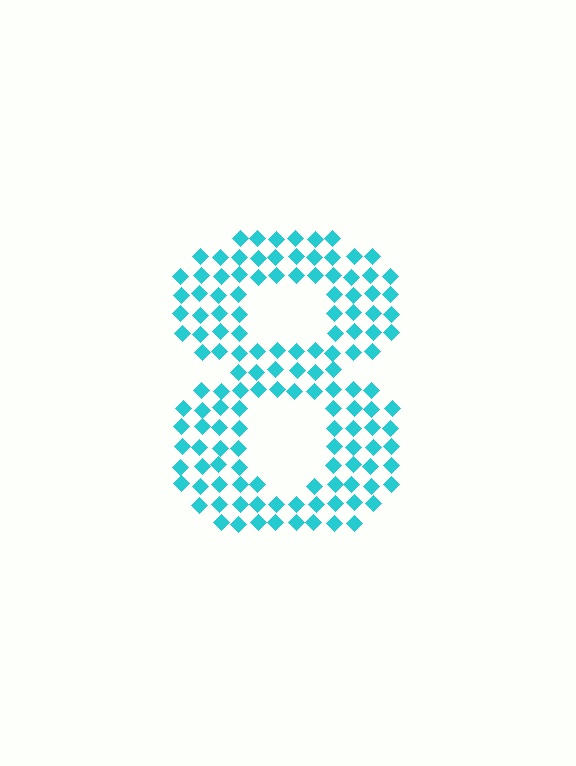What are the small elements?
The small elements are diamonds.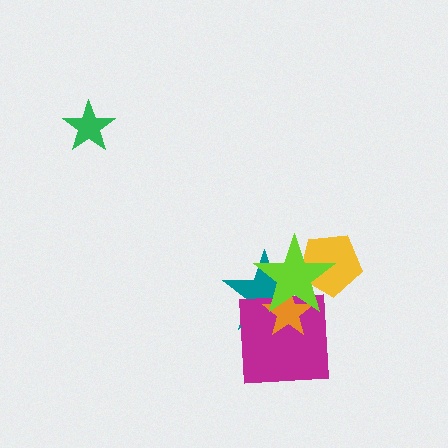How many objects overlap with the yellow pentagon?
1 object overlaps with the yellow pentagon.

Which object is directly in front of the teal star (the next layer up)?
The magenta square is directly in front of the teal star.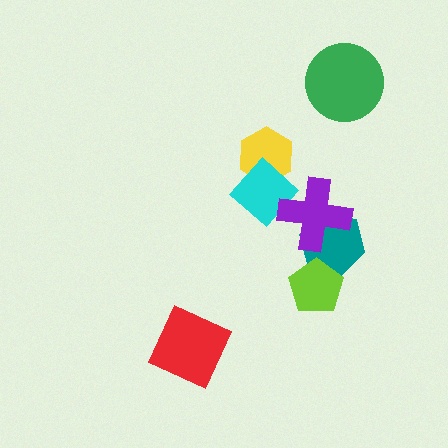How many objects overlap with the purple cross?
2 objects overlap with the purple cross.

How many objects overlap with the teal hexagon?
2 objects overlap with the teal hexagon.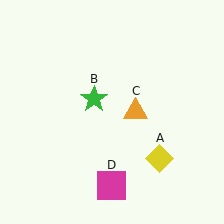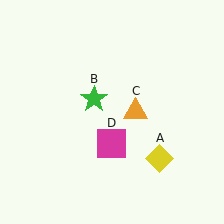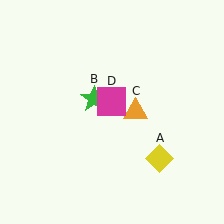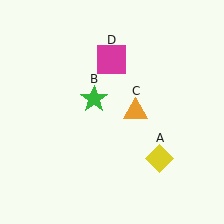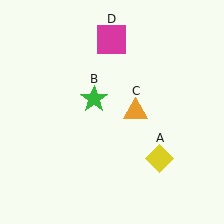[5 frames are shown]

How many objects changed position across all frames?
1 object changed position: magenta square (object D).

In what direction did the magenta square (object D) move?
The magenta square (object D) moved up.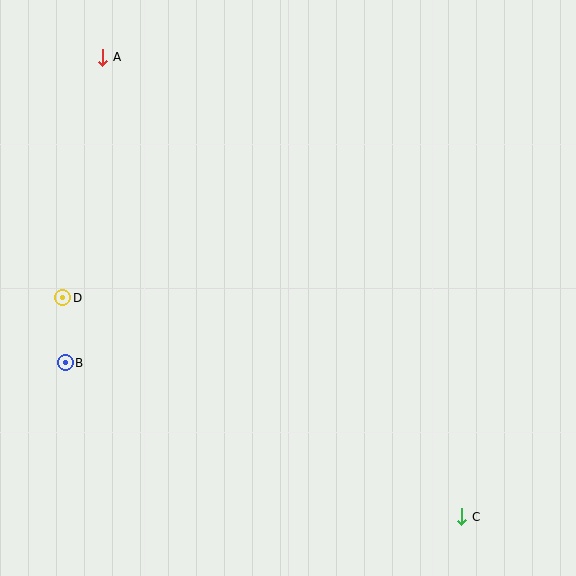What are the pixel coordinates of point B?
Point B is at (65, 363).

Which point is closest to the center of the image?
Point D at (63, 298) is closest to the center.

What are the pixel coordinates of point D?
Point D is at (63, 298).